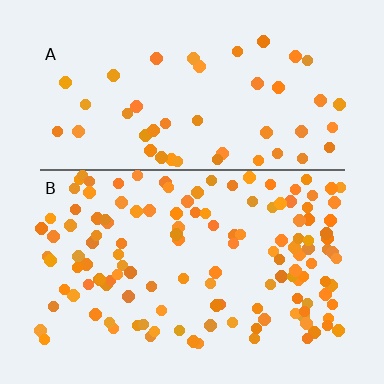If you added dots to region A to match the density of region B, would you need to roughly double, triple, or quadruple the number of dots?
Approximately triple.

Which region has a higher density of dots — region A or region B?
B (the bottom).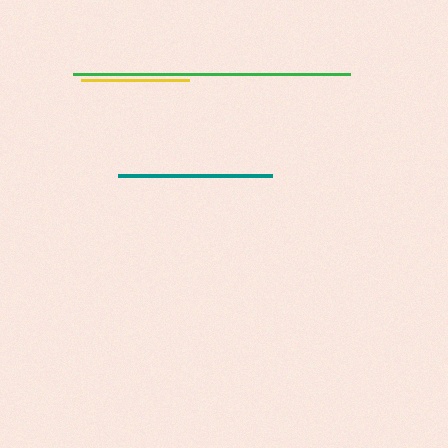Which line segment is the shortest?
The yellow line is the shortest at approximately 108 pixels.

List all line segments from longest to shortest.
From longest to shortest: green, teal, yellow.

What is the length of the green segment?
The green segment is approximately 276 pixels long.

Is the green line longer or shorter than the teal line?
The green line is longer than the teal line.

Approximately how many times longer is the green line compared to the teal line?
The green line is approximately 1.8 times the length of the teal line.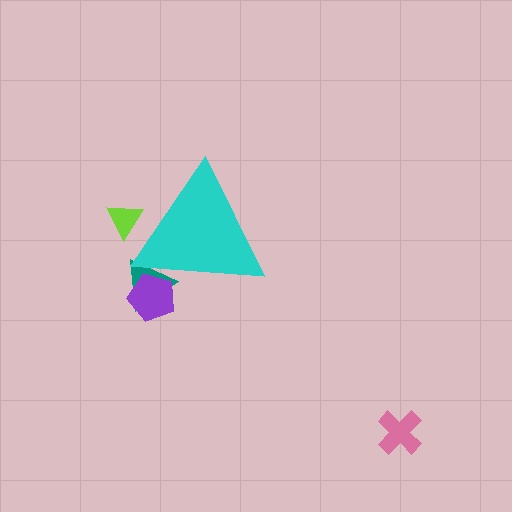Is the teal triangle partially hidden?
Yes, the teal triangle is partially hidden behind the cyan triangle.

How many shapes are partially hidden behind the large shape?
3 shapes are partially hidden.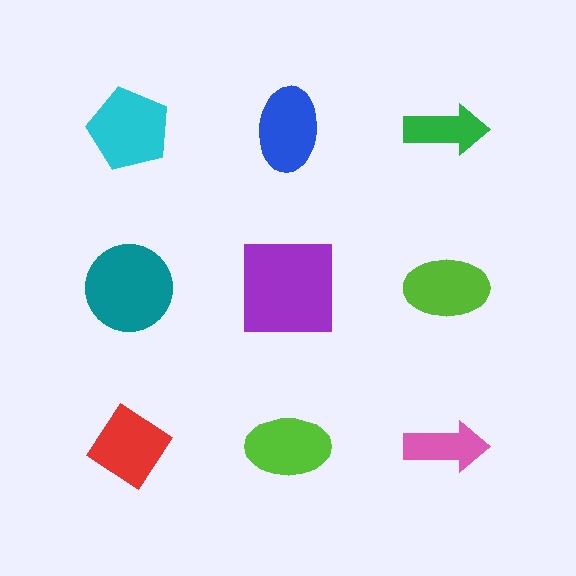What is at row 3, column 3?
A pink arrow.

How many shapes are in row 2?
3 shapes.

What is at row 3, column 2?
A lime ellipse.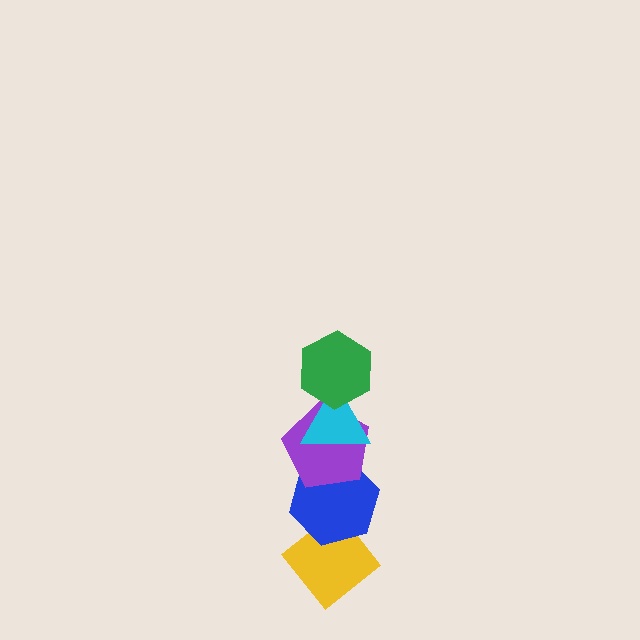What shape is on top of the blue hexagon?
The purple pentagon is on top of the blue hexagon.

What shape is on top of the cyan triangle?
The green hexagon is on top of the cyan triangle.